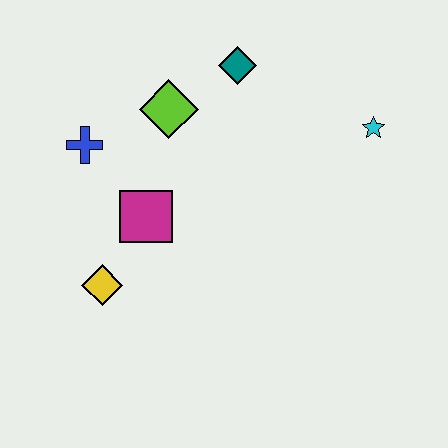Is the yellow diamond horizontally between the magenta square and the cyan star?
No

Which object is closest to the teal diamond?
The lime diamond is closest to the teal diamond.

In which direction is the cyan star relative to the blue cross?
The cyan star is to the right of the blue cross.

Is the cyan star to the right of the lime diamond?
Yes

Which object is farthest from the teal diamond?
The yellow diamond is farthest from the teal diamond.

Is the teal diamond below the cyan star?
No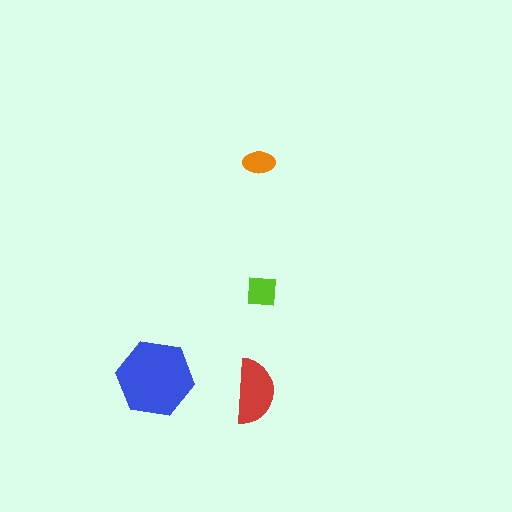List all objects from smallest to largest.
The orange ellipse, the lime square, the red semicircle, the blue hexagon.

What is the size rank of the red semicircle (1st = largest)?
2nd.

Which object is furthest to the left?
The blue hexagon is leftmost.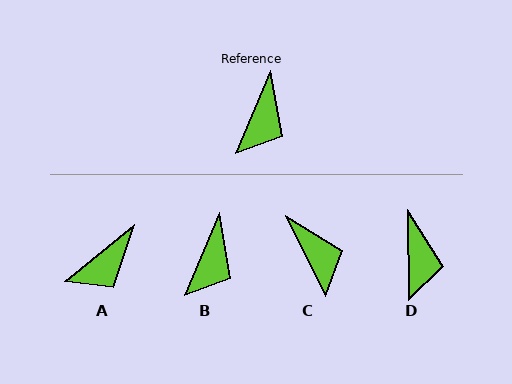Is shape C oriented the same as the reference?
No, it is off by about 49 degrees.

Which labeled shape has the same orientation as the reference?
B.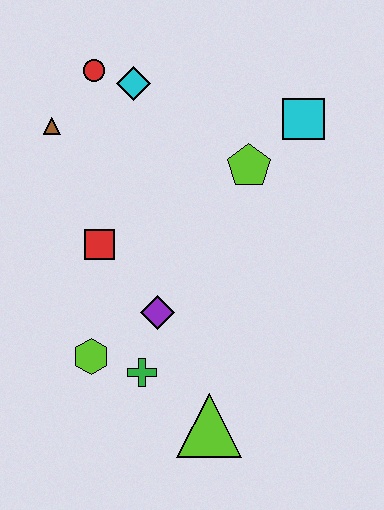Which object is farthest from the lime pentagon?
The lime triangle is farthest from the lime pentagon.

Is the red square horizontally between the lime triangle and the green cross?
No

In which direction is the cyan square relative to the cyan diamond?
The cyan square is to the right of the cyan diamond.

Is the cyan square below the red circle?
Yes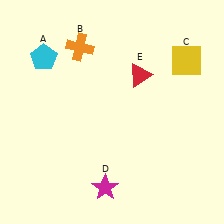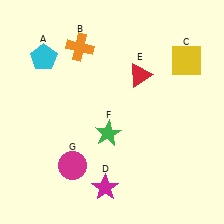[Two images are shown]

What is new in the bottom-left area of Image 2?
A green star (F) was added in the bottom-left area of Image 2.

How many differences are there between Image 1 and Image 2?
There are 2 differences between the two images.